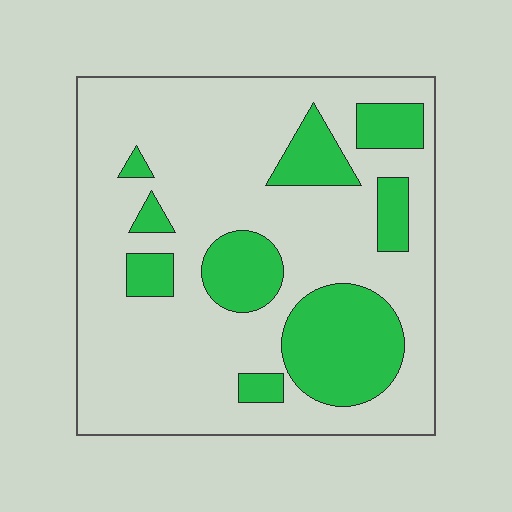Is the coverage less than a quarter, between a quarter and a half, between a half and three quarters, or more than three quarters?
Less than a quarter.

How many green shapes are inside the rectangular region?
9.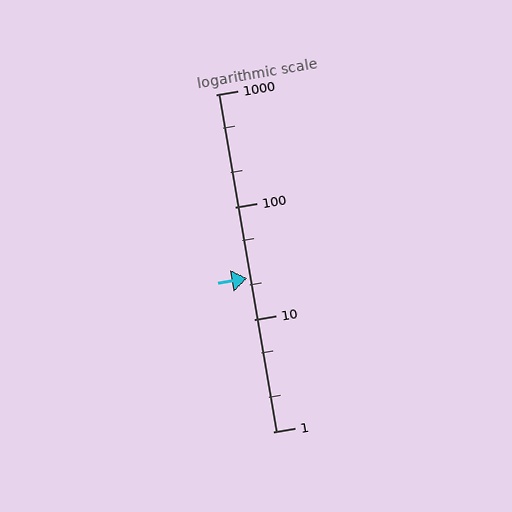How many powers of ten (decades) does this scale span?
The scale spans 3 decades, from 1 to 1000.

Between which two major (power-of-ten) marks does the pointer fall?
The pointer is between 10 and 100.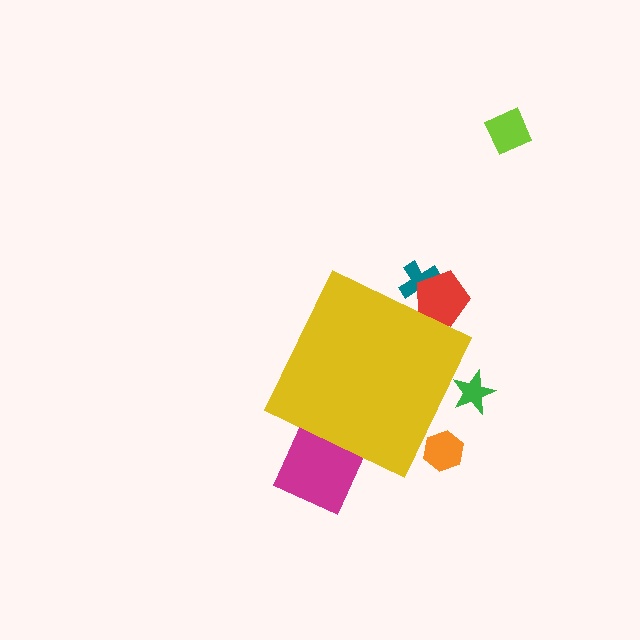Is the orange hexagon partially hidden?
Yes, the orange hexagon is partially hidden behind the yellow diamond.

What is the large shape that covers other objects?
A yellow diamond.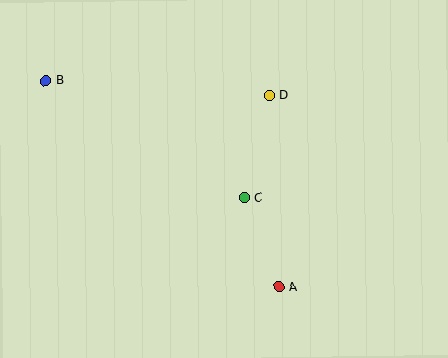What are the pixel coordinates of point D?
Point D is at (269, 95).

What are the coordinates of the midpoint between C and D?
The midpoint between C and D is at (257, 146).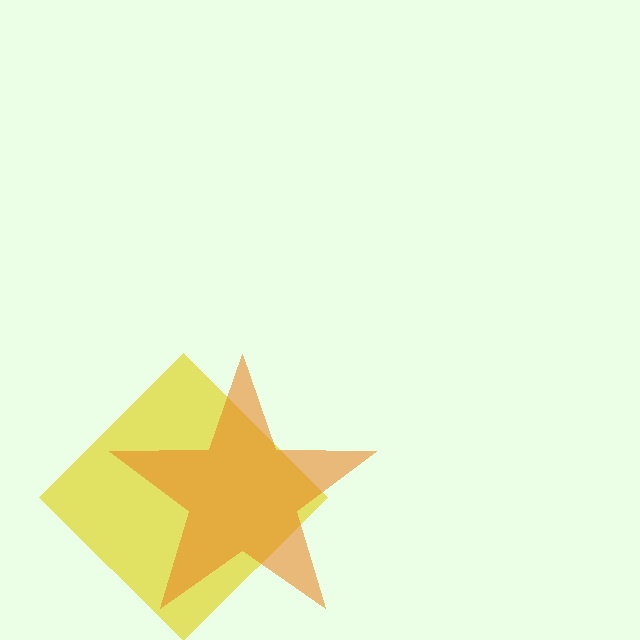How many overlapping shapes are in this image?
There are 2 overlapping shapes in the image.